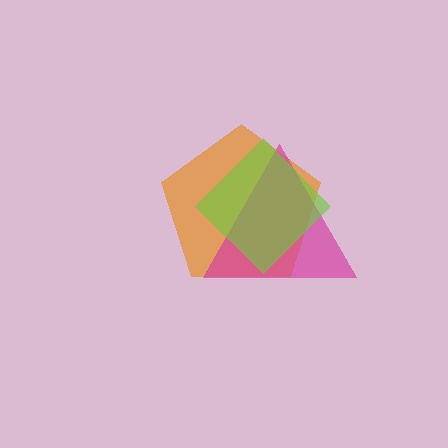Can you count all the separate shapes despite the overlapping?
Yes, there are 3 separate shapes.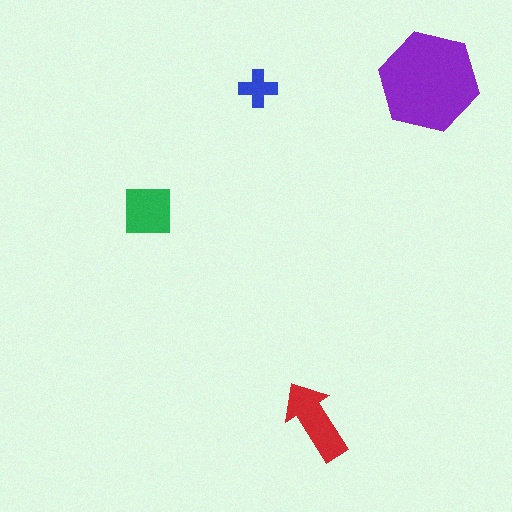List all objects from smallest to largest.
The blue cross, the green square, the red arrow, the purple hexagon.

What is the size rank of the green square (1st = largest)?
3rd.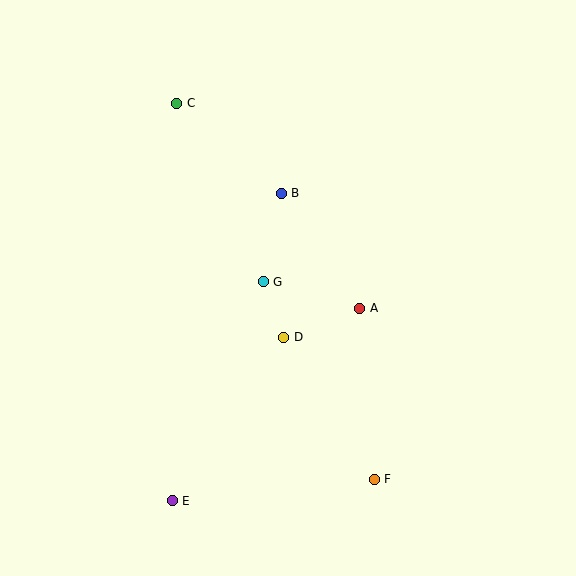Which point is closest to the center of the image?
Point G at (263, 282) is closest to the center.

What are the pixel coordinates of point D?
Point D is at (284, 337).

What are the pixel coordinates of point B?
Point B is at (281, 193).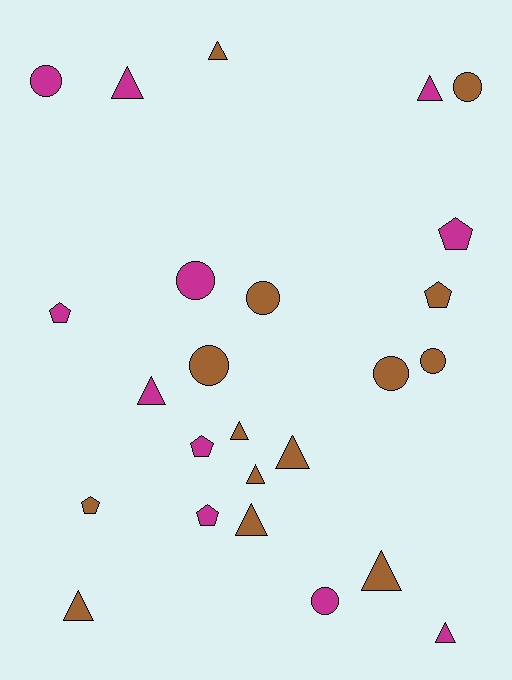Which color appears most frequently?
Brown, with 14 objects.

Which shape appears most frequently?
Triangle, with 11 objects.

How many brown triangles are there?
There are 7 brown triangles.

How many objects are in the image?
There are 25 objects.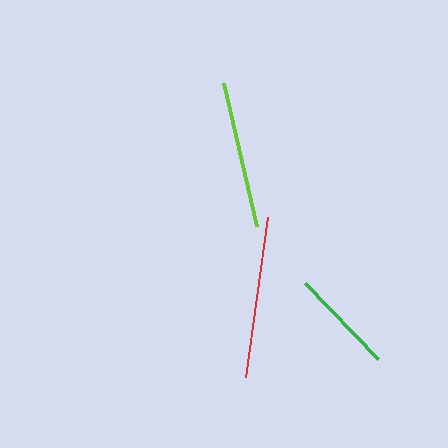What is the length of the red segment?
The red segment is approximately 162 pixels long.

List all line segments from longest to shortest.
From longest to shortest: red, lime, green.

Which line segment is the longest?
The red line is the longest at approximately 162 pixels.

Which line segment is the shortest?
The green line is the shortest at approximately 105 pixels.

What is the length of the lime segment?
The lime segment is approximately 147 pixels long.